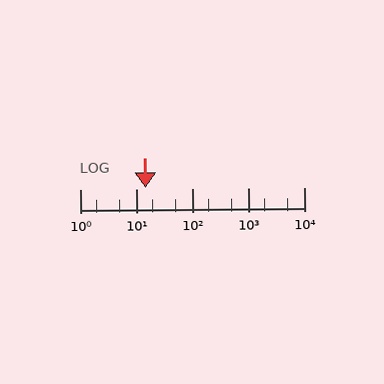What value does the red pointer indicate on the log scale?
The pointer indicates approximately 15.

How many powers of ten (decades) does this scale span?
The scale spans 4 decades, from 1 to 10000.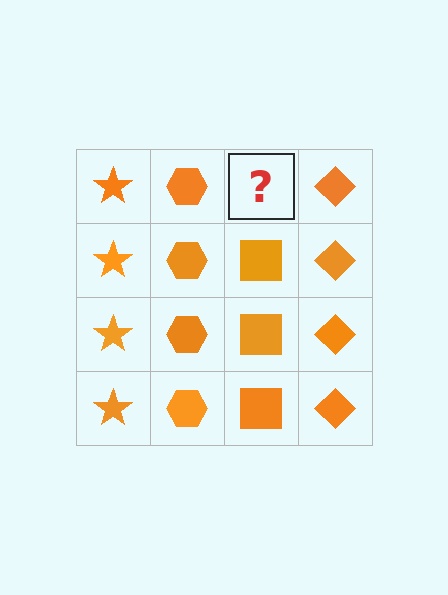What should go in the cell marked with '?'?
The missing cell should contain an orange square.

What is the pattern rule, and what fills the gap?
The rule is that each column has a consistent shape. The gap should be filled with an orange square.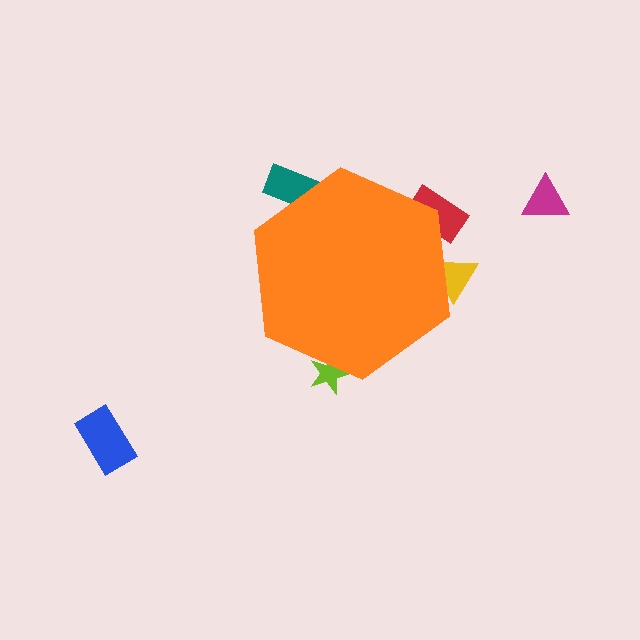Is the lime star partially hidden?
Yes, the lime star is partially hidden behind the orange hexagon.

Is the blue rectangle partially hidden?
No, the blue rectangle is fully visible.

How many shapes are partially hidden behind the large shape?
4 shapes are partially hidden.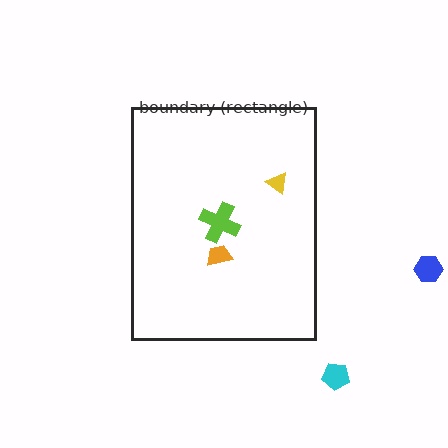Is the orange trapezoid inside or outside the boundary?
Inside.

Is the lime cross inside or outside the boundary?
Inside.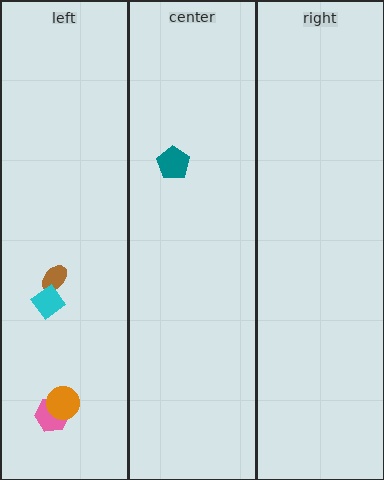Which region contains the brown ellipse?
The left region.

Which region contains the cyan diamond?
The left region.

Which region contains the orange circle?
The left region.